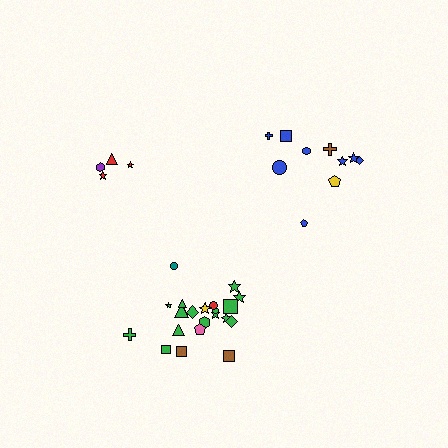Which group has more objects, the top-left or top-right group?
The top-right group.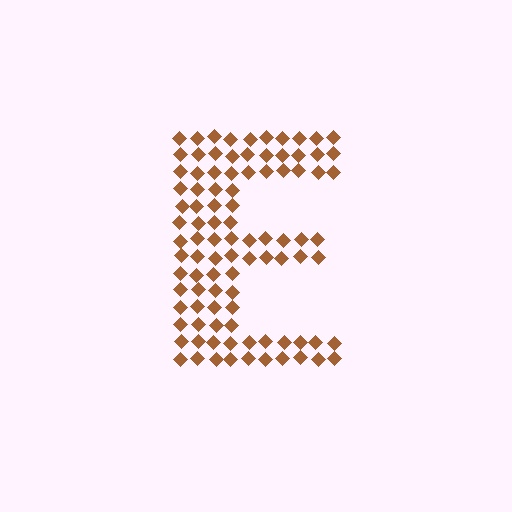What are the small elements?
The small elements are diamonds.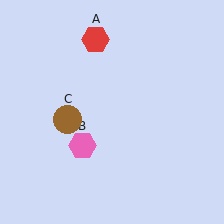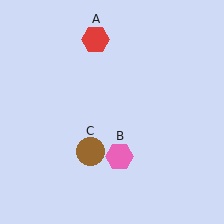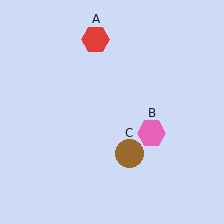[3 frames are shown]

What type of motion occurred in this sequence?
The pink hexagon (object B), brown circle (object C) rotated counterclockwise around the center of the scene.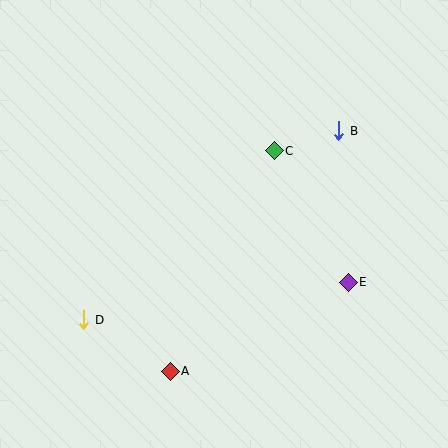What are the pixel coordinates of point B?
Point B is at (339, 131).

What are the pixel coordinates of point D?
Point D is at (84, 320).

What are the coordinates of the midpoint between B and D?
The midpoint between B and D is at (211, 225).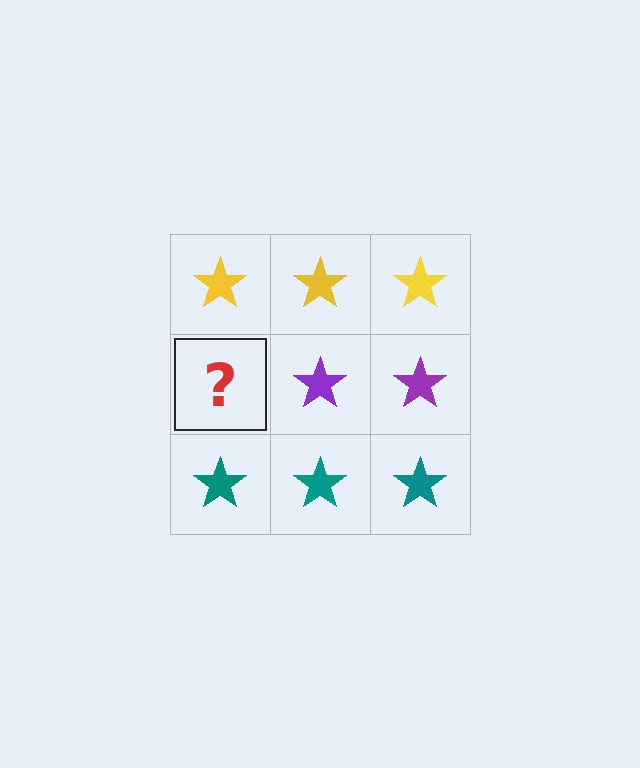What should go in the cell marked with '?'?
The missing cell should contain a purple star.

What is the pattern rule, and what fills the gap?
The rule is that each row has a consistent color. The gap should be filled with a purple star.